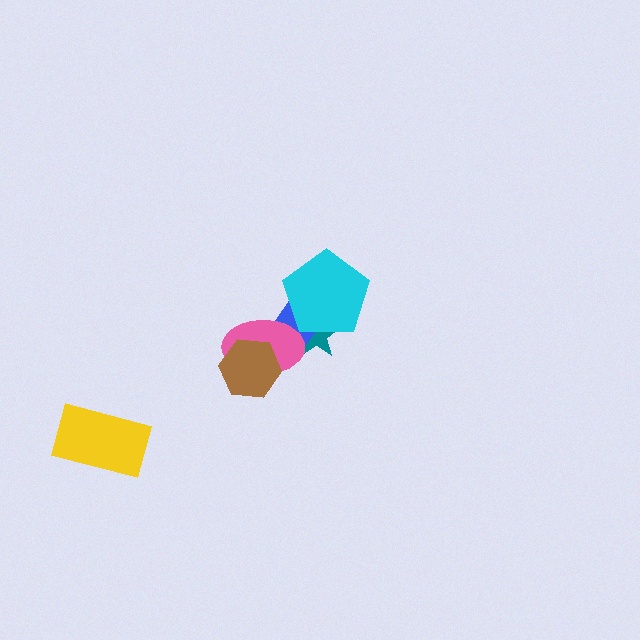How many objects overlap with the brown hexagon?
1 object overlaps with the brown hexagon.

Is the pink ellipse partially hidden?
Yes, it is partially covered by another shape.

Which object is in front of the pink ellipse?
The brown hexagon is in front of the pink ellipse.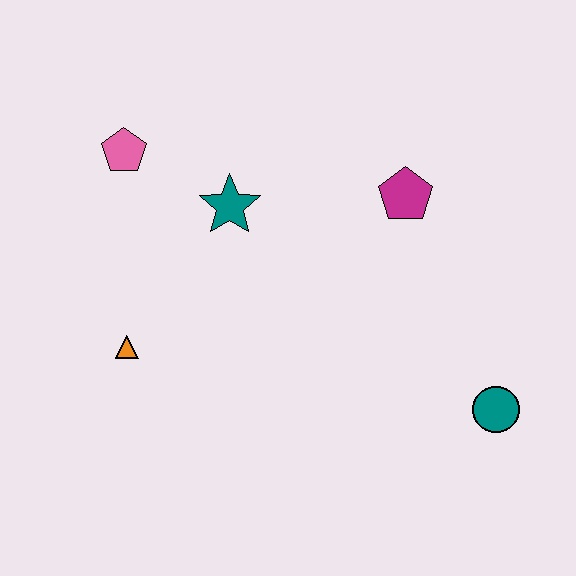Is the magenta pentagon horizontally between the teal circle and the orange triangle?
Yes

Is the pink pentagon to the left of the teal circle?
Yes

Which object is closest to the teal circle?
The magenta pentagon is closest to the teal circle.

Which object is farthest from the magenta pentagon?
The orange triangle is farthest from the magenta pentagon.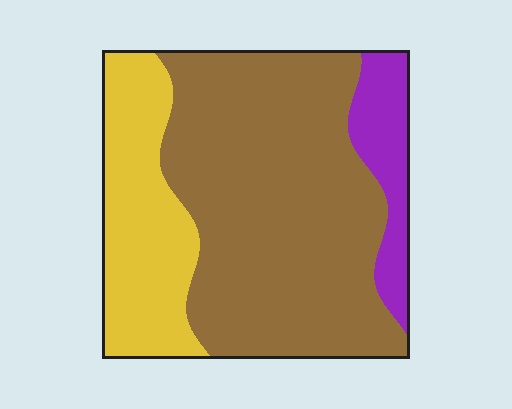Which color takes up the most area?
Brown, at roughly 65%.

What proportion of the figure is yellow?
Yellow takes up about one quarter (1/4) of the figure.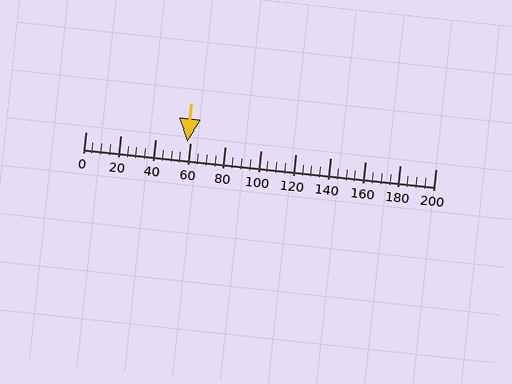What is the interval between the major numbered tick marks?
The major tick marks are spaced 20 units apart.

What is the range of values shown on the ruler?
The ruler shows values from 0 to 200.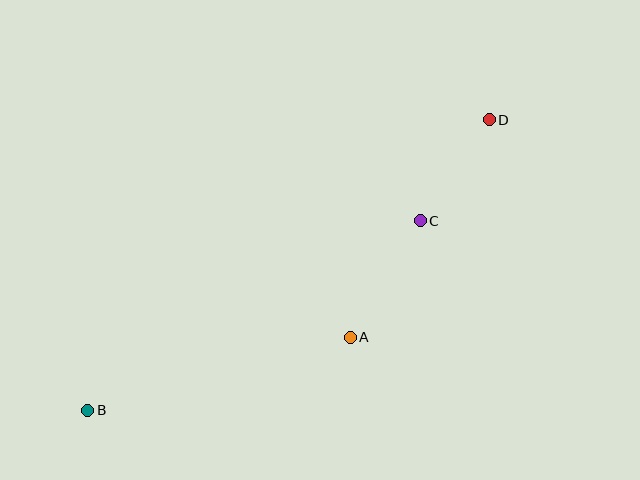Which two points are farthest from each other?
Points B and D are farthest from each other.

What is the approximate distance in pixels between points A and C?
The distance between A and C is approximately 136 pixels.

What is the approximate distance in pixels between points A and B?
The distance between A and B is approximately 273 pixels.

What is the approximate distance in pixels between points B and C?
The distance between B and C is approximately 383 pixels.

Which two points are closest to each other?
Points C and D are closest to each other.